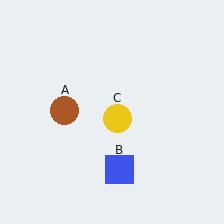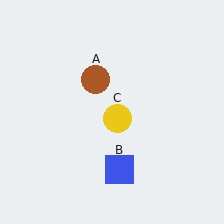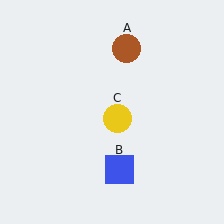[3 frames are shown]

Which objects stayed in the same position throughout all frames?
Blue square (object B) and yellow circle (object C) remained stationary.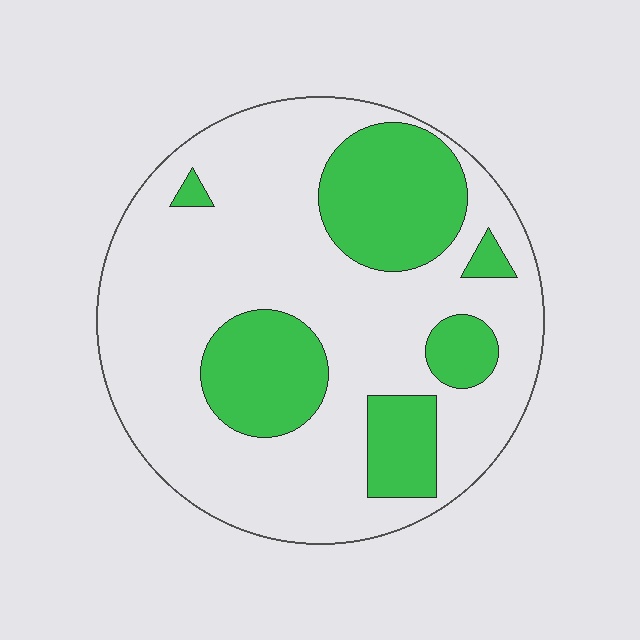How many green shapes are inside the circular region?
6.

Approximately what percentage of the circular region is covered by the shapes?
Approximately 30%.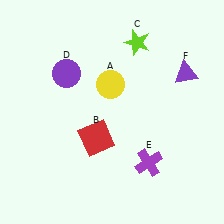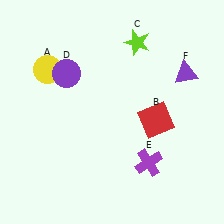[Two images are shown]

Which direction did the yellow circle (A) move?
The yellow circle (A) moved left.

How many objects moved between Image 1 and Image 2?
2 objects moved between the two images.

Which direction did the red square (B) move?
The red square (B) moved right.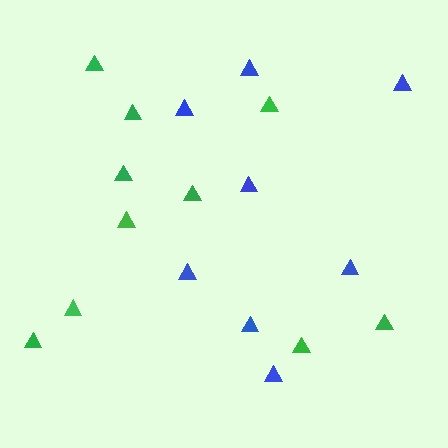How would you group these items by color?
There are 2 groups: one group of blue triangles (8) and one group of green triangles (10).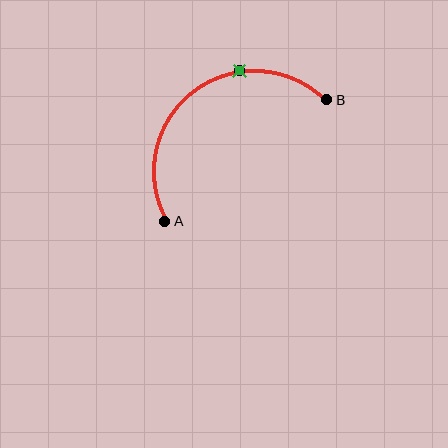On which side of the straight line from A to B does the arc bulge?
The arc bulges above and to the left of the straight line connecting A and B.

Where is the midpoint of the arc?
The arc midpoint is the point on the curve farthest from the straight line joining A and B. It sits above and to the left of that line.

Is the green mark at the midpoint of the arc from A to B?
No. The green mark lies on the arc but is closer to endpoint B. The arc midpoint would be at the point on the curve equidistant along the arc from both A and B.